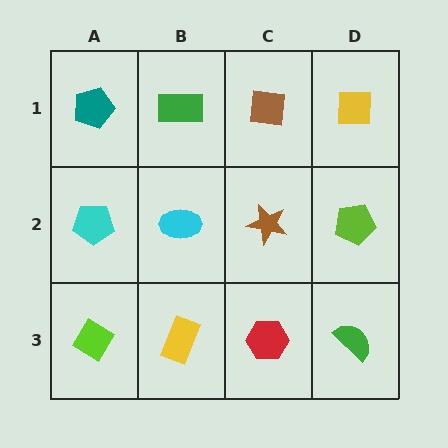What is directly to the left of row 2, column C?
A cyan ellipse.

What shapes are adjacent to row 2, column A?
A teal pentagon (row 1, column A), a lime diamond (row 3, column A), a cyan ellipse (row 2, column B).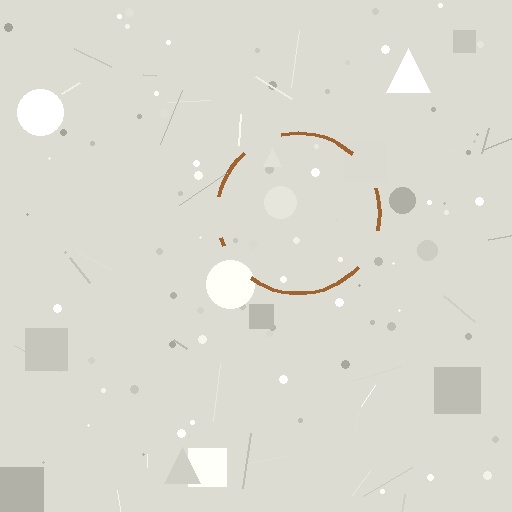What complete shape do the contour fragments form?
The contour fragments form a circle.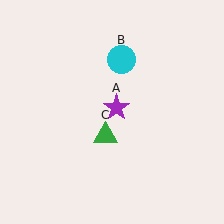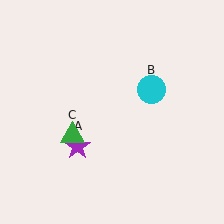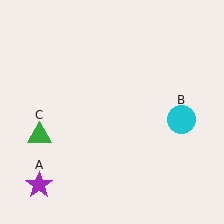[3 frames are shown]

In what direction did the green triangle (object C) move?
The green triangle (object C) moved left.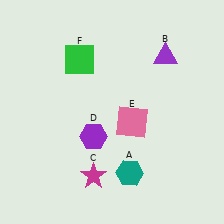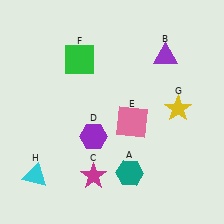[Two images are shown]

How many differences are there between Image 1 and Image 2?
There are 2 differences between the two images.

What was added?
A yellow star (G), a cyan triangle (H) were added in Image 2.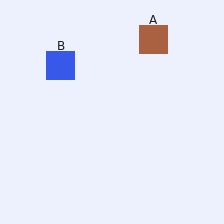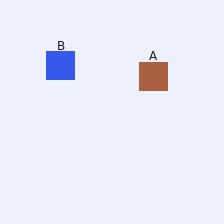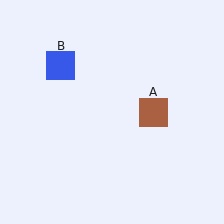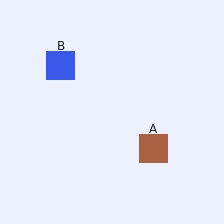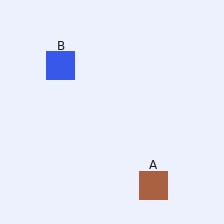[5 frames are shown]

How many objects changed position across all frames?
1 object changed position: brown square (object A).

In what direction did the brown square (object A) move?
The brown square (object A) moved down.